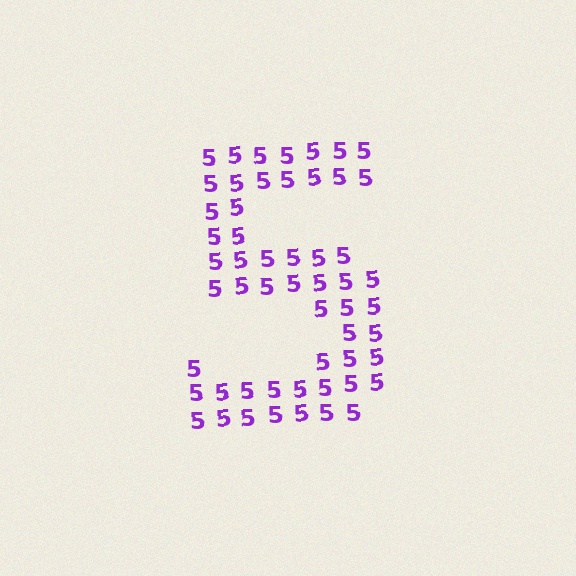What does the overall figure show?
The overall figure shows the digit 5.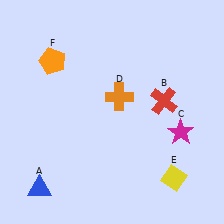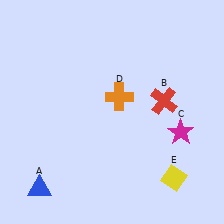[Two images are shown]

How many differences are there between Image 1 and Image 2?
There is 1 difference between the two images.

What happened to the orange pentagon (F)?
The orange pentagon (F) was removed in Image 2. It was in the top-left area of Image 1.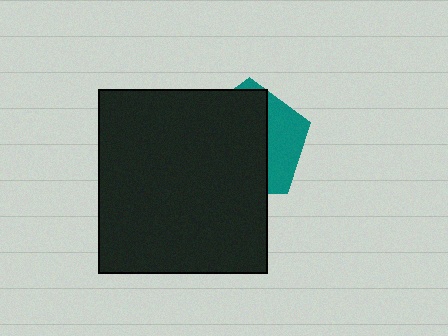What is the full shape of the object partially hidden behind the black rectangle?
The partially hidden object is a teal pentagon.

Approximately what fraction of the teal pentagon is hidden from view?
Roughly 68% of the teal pentagon is hidden behind the black rectangle.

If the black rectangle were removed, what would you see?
You would see the complete teal pentagon.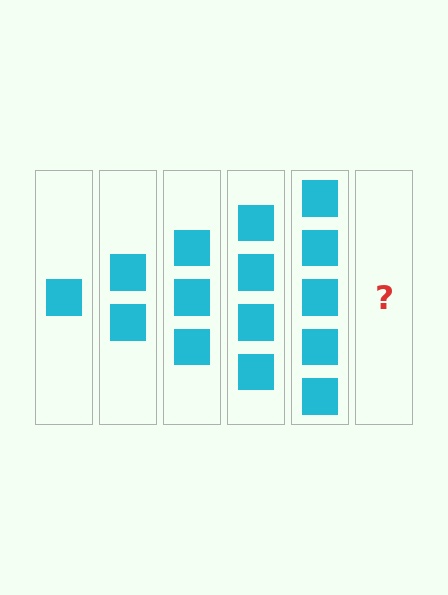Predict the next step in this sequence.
The next step is 6 squares.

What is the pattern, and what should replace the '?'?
The pattern is that each step adds one more square. The '?' should be 6 squares.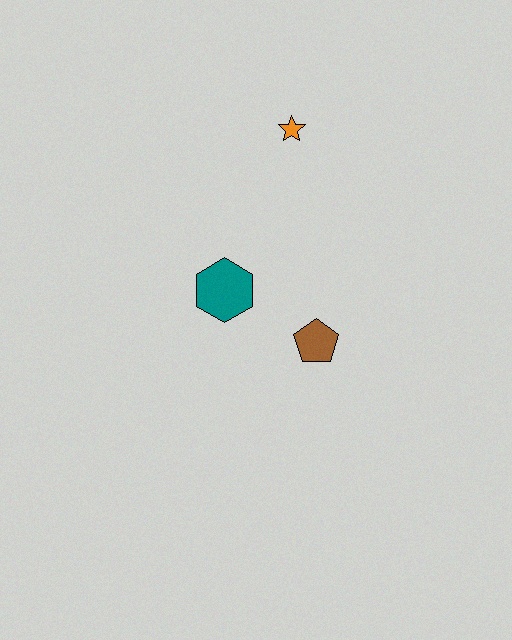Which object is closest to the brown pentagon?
The teal hexagon is closest to the brown pentagon.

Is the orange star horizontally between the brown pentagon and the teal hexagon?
Yes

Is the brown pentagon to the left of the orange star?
No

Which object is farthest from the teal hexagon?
The orange star is farthest from the teal hexagon.